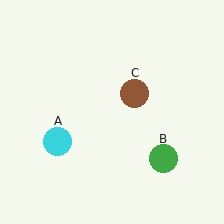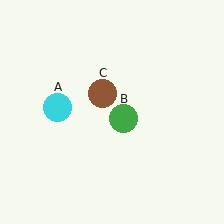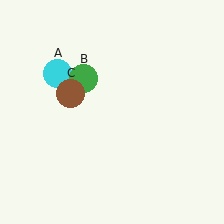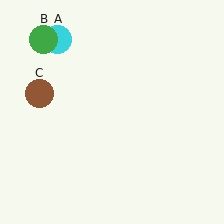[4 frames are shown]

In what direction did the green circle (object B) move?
The green circle (object B) moved up and to the left.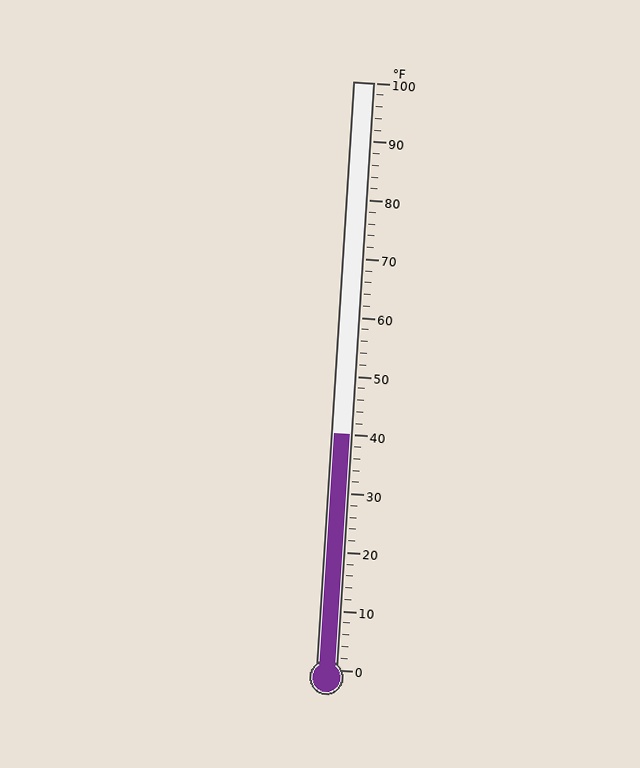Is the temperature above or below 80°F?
The temperature is below 80°F.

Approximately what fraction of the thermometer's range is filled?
The thermometer is filled to approximately 40% of its range.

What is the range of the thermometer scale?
The thermometer scale ranges from 0°F to 100°F.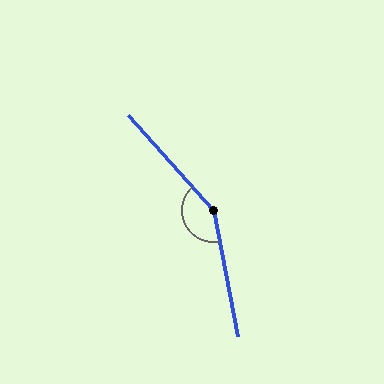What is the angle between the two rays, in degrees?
Approximately 149 degrees.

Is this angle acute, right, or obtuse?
It is obtuse.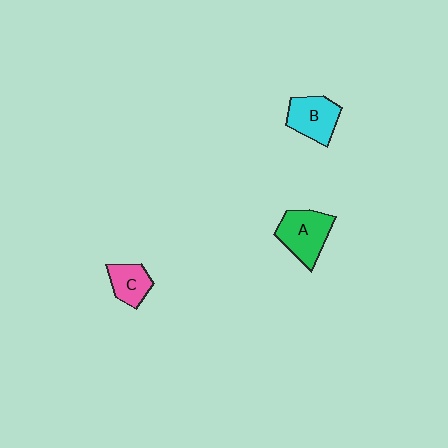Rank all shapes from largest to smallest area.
From largest to smallest: A (green), B (cyan), C (pink).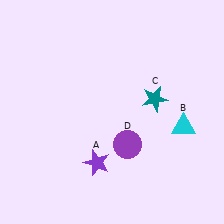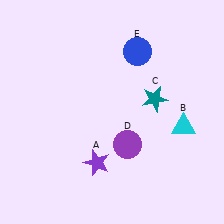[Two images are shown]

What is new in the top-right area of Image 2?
A blue circle (E) was added in the top-right area of Image 2.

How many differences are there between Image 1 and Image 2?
There is 1 difference between the two images.